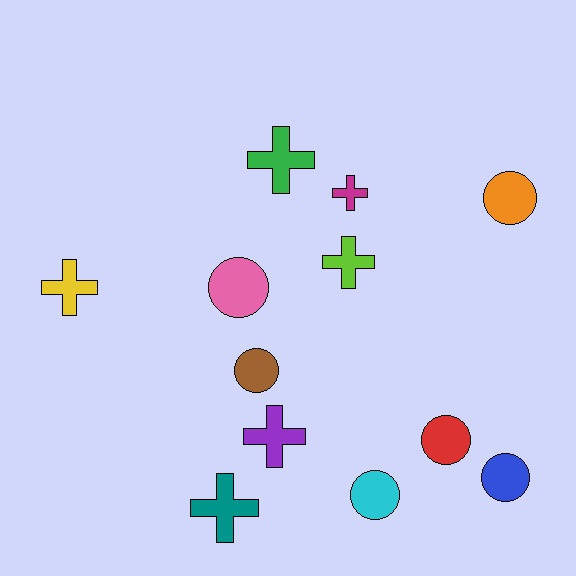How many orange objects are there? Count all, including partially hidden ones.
There is 1 orange object.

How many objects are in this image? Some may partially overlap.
There are 12 objects.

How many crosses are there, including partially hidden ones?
There are 6 crosses.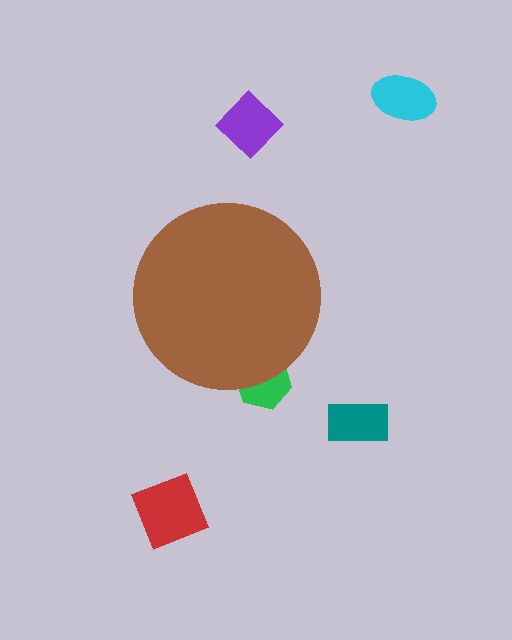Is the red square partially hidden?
No, the red square is fully visible.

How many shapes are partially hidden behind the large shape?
1 shape is partially hidden.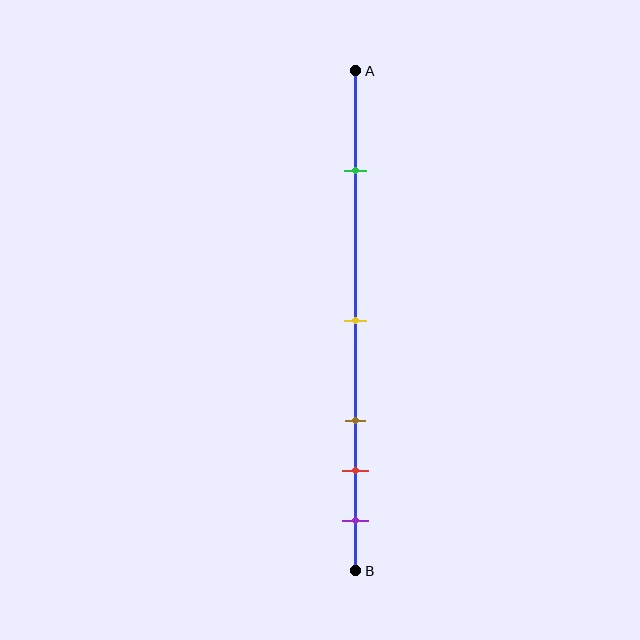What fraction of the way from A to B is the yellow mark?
The yellow mark is approximately 50% (0.5) of the way from A to B.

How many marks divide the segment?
There are 5 marks dividing the segment.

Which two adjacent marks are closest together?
The red and purple marks are the closest adjacent pair.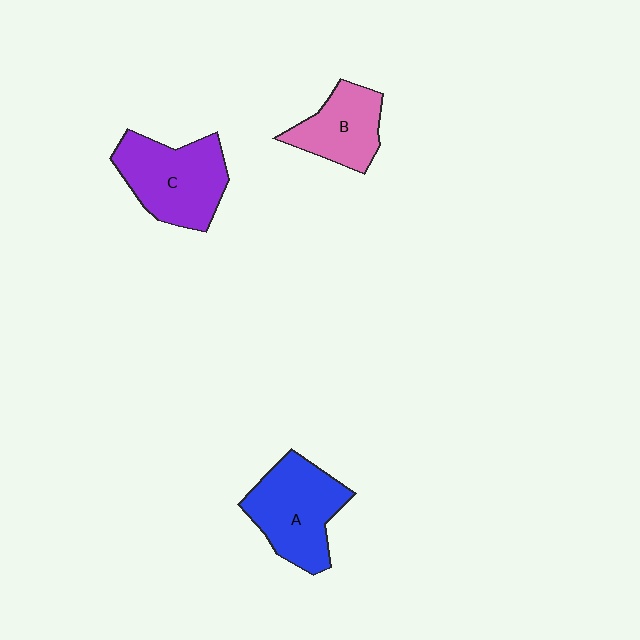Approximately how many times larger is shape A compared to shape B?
Approximately 1.4 times.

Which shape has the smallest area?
Shape B (pink).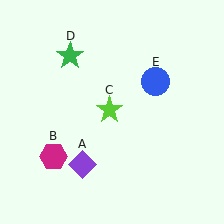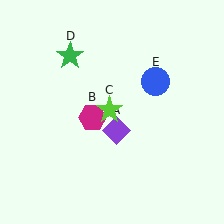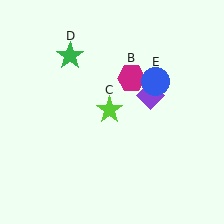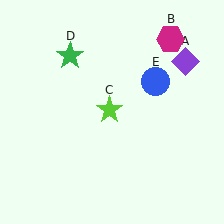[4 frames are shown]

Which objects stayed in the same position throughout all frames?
Lime star (object C) and green star (object D) and blue circle (object E) remained stationary.